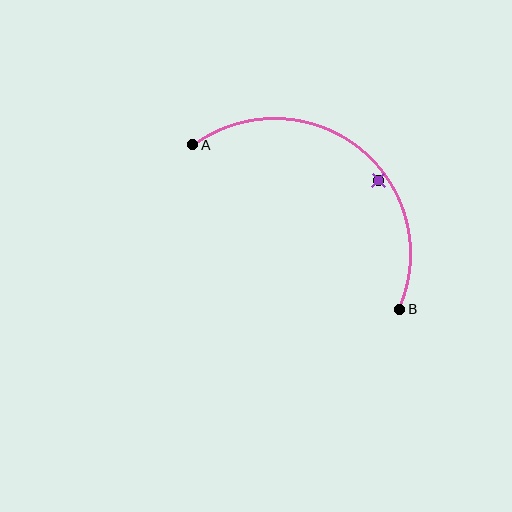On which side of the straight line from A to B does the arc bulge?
The arc bulges above and to the right of the straight line connecting A and B.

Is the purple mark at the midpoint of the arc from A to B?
No — the purple mark does not lie on the arc at all. It sits slightly inside the curve.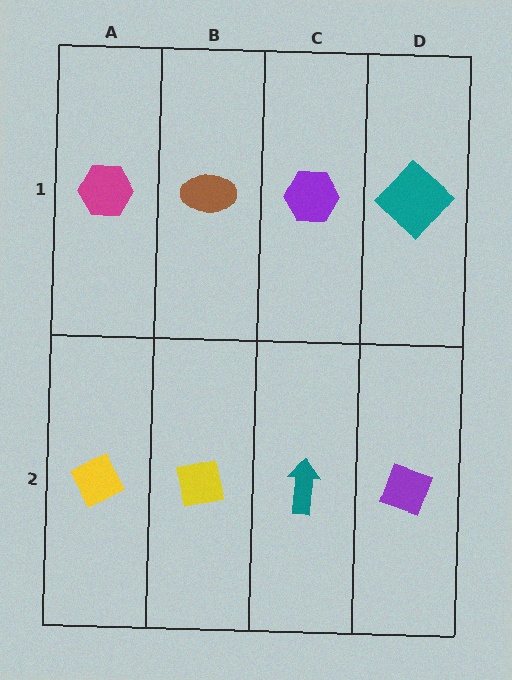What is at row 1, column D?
A teal diamond.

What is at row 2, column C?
A teal arrow.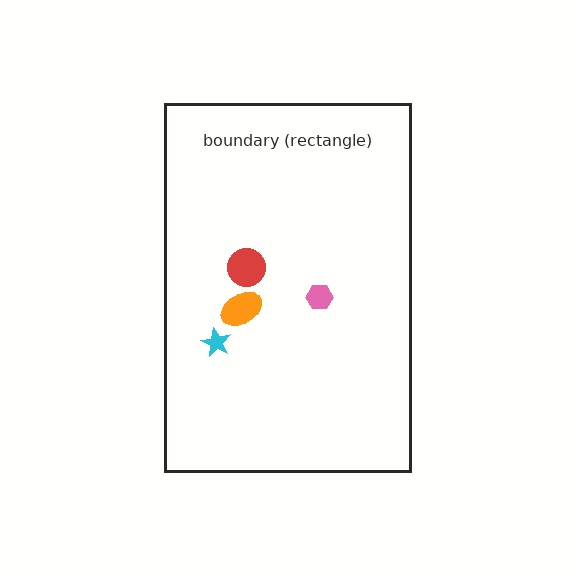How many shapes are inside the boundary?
4 inside, 0 outside.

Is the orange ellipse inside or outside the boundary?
Inside.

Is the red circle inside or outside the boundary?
Inside.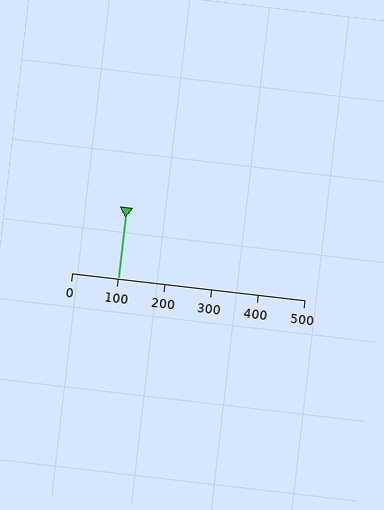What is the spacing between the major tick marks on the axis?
The major ticks are spaced 100 apart.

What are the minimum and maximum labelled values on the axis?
The axis runs from 0 to 500.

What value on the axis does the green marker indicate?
The marker indicates approximately 100.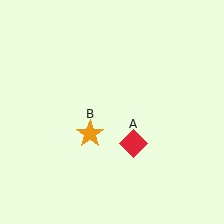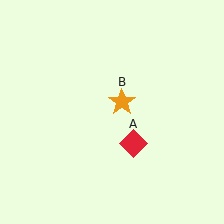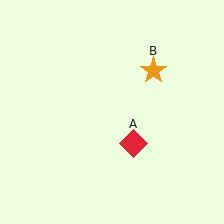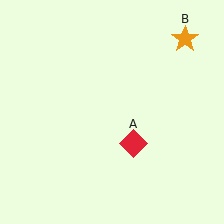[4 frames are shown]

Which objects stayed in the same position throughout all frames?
Red diamond (object A) remained stationary.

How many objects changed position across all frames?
1 object changed position: orange star (object B).